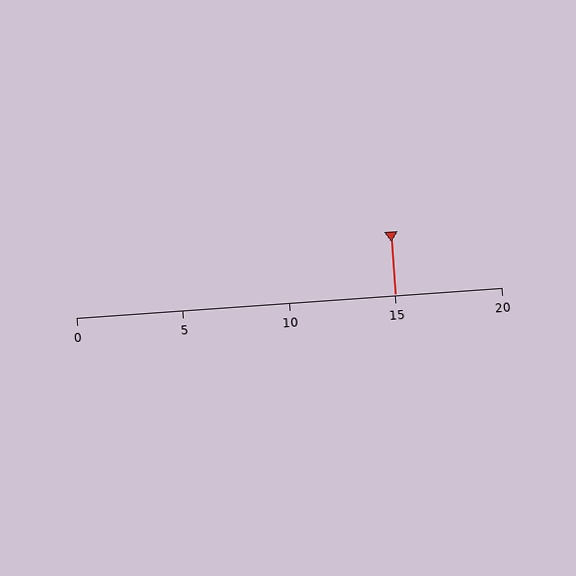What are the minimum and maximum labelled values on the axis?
The axis runs from 0 to 20.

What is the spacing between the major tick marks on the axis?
The major ticks are spaced 5 apart.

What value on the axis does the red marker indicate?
The marker indicates approximately 15.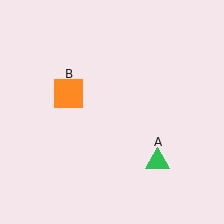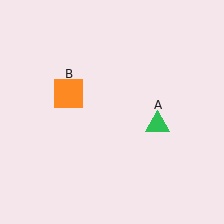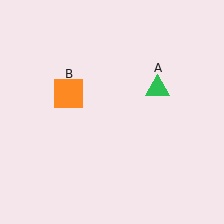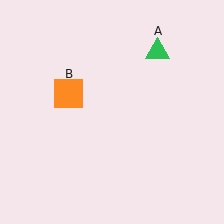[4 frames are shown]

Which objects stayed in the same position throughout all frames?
Orange square (object B) remained stationary.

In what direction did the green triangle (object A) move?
The green triangle (object A) moved up.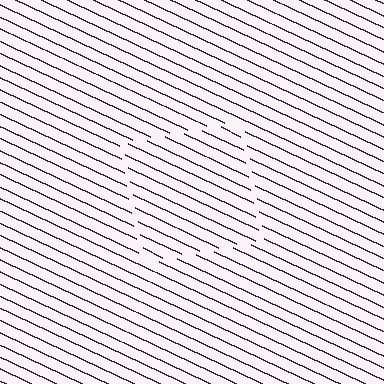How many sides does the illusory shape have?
4 sides — the line-ends trace a square.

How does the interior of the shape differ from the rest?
The interior of the shape contains the same grating, shifted by half a period — the contour is defined by the phase discontinuity where line-ends from the inner and outer gratings abut.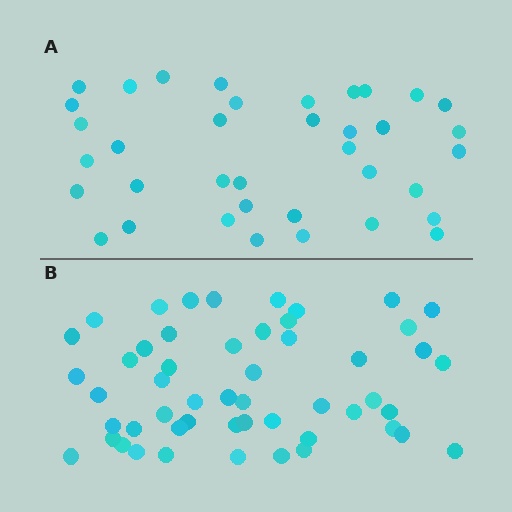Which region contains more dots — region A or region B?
Region B (the bottom region) has more dots.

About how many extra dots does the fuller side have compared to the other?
Region B has approximately 15 more dots than region A.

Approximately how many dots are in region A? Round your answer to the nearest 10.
About 40 dots. (The exact count is 37, which rounds to 40.)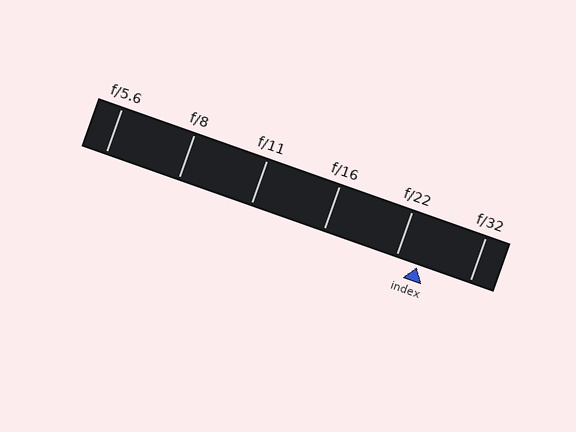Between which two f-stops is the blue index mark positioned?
The index mark is between f/22 and f/32.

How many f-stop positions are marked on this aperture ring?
There are 6 f-stop positions marked.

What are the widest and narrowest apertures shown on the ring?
The widest aperture shown is f/5.6 and the narrowest is f/32.